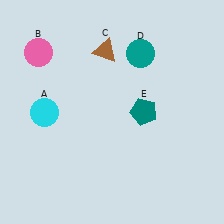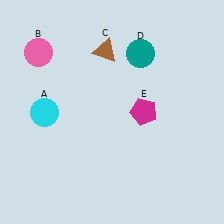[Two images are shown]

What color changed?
The pentagon (E) changed from teal in Image 1 to magenta in Image 2.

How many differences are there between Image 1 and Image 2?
There is 1 difference between the two images.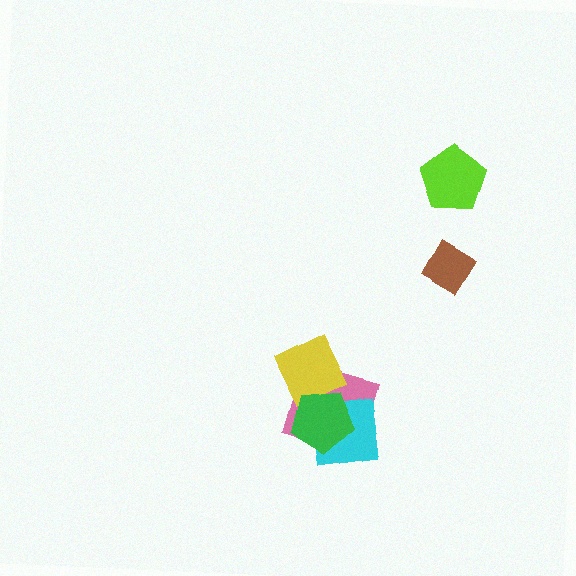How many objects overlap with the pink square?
3 objects overlap with the pink square.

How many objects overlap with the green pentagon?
3 objects overlap with the green pentagon.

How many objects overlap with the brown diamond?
0 objects overlap with the brown diamond.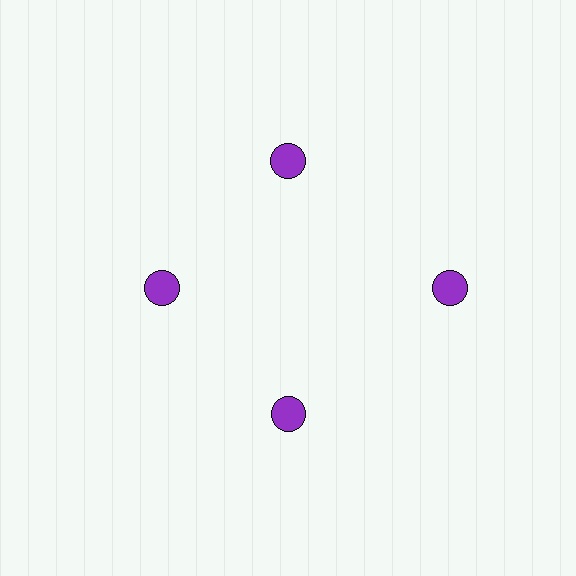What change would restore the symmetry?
The symmetry would be restored by moving it inward, back onto the ring so that all 4 circles sit at equal angles and equal distance from the center.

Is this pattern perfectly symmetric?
No. The 4 purple circles are arranged in a ring, but one element near the 3 o'clock position is pushed outward from the center, breaking the 4-fold rotational symmetry.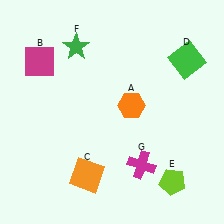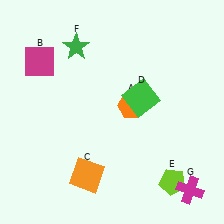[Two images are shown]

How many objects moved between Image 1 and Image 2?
2 objects moved between the two images.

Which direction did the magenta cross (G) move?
The magenta cross (G) moved right.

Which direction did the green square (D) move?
The green square (D) moved left.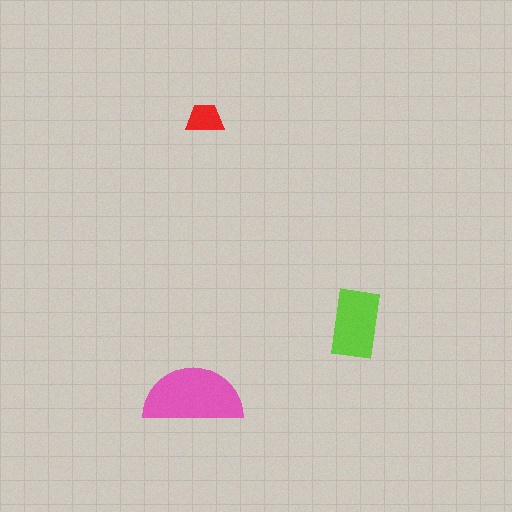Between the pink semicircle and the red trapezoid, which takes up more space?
The pink semicircle.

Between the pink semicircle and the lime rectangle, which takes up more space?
The pink semicircle.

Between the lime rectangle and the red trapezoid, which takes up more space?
The lime rectangle.